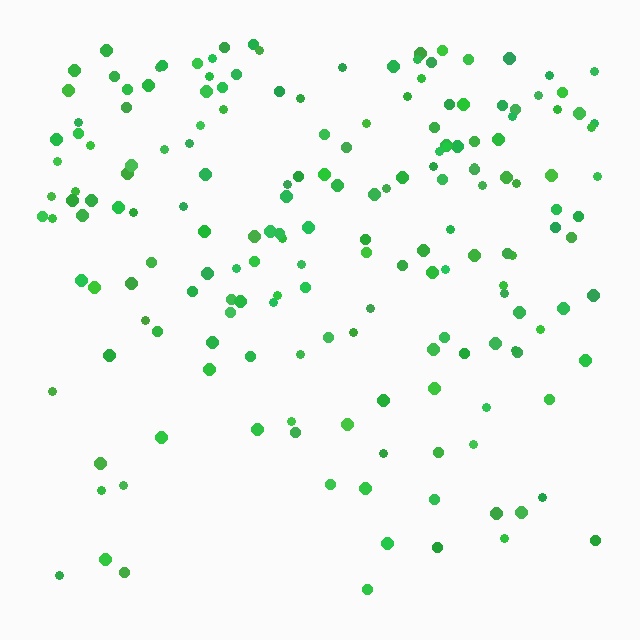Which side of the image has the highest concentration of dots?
The top.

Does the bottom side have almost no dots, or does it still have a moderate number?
Still a moderate number, just noticeably fewer than the top.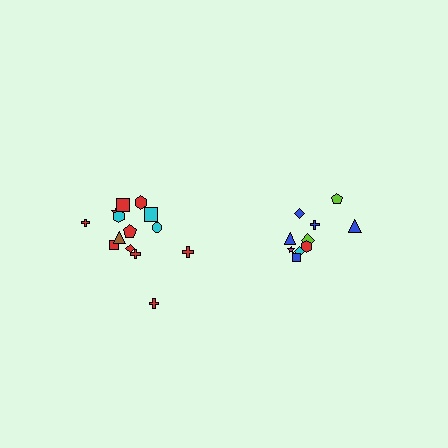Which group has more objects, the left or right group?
The left group.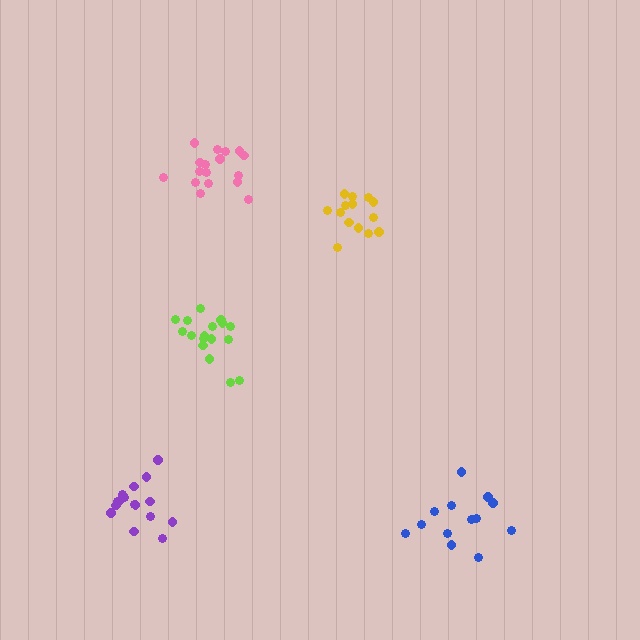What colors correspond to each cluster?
The clusters are colored: purple, lime, blue, yellow, pink.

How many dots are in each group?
Group 1: 16 dots, Group 2: 17 dots, Group 3: 13 dots, Group 4: 14 dots, Group 5: 17 dots (77 total).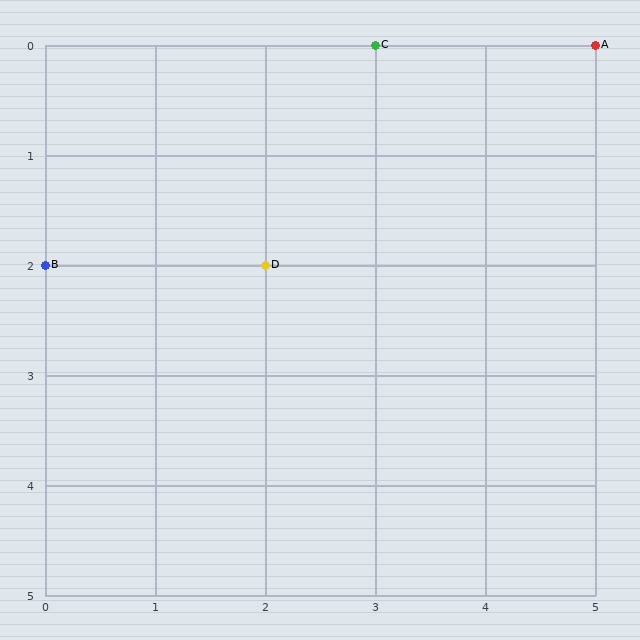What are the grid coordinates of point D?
Point D is at grid coordinates (2, 2).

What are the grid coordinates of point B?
Point B is at grid coordinates (0, 2).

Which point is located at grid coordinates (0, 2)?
Point B is at (0, 2).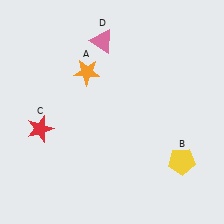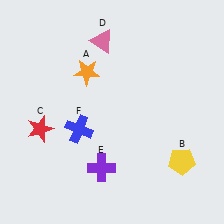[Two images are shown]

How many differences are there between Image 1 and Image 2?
There are 2 differences between the two images.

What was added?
A purple cross (E), a blue cross (F) were added in Image 2.